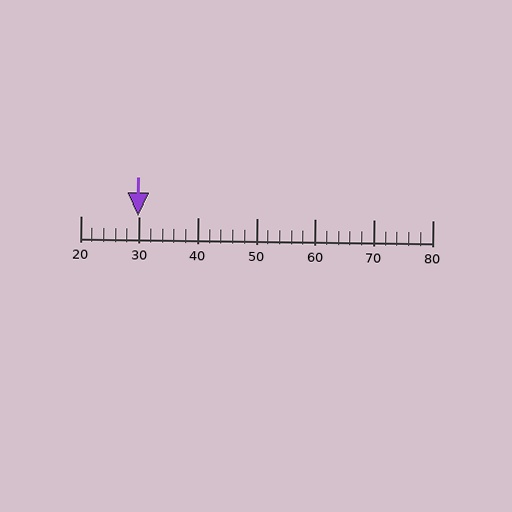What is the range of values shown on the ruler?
The ruler shows values from 20 to 80.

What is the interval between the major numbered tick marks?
The major tick marks are spaced 10 units apart.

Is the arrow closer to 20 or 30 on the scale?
The arrow is closer to 30.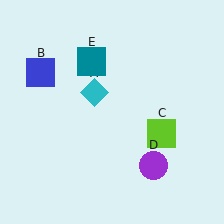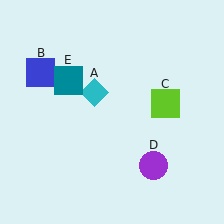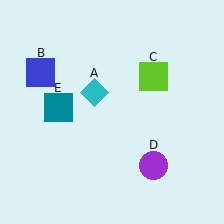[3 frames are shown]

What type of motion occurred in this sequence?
The lime square (object C), teal square (object E) rotated counterclockwise around the center of the scene.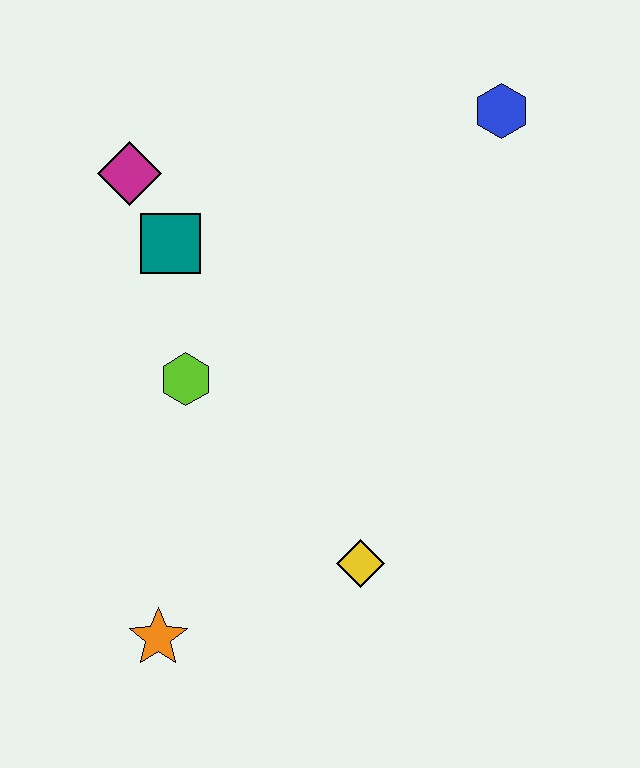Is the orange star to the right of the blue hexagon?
No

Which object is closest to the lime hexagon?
The teal square is closest to the lime hexagon.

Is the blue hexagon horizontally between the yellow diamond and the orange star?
No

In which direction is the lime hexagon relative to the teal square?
The lime hexagon is below the teal square.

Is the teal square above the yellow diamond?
Yes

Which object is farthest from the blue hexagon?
The orange star is farthest from the blue hexagon.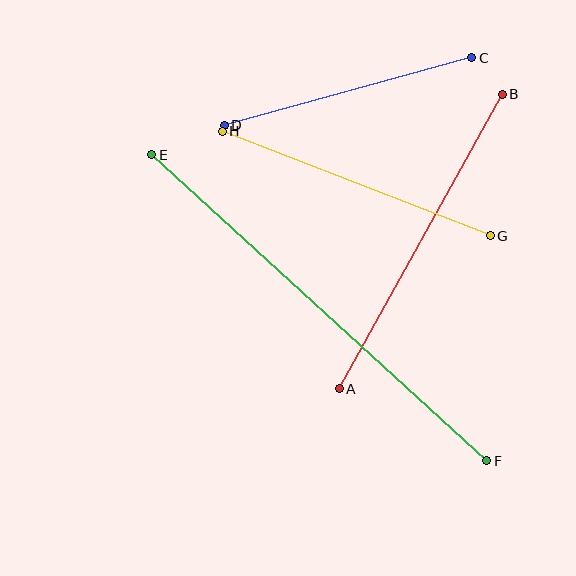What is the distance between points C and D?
The distance is approximately 257 pixels.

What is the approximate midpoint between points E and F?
The midpoint is at approximately (319, 308) pixels.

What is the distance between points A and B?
The distance is approximately 337 pixels.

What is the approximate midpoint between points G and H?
The midpoint is at approximately (356, 184) pixels.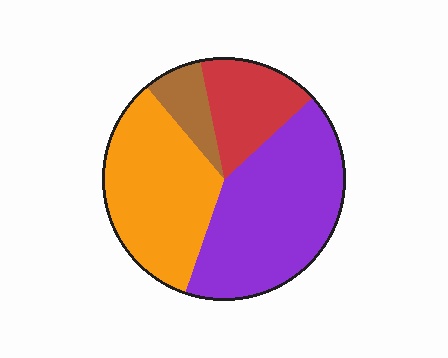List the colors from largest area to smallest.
From largest to smallest: purple, orange, red, brown.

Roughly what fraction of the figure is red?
Red covers around 15% of the figure.